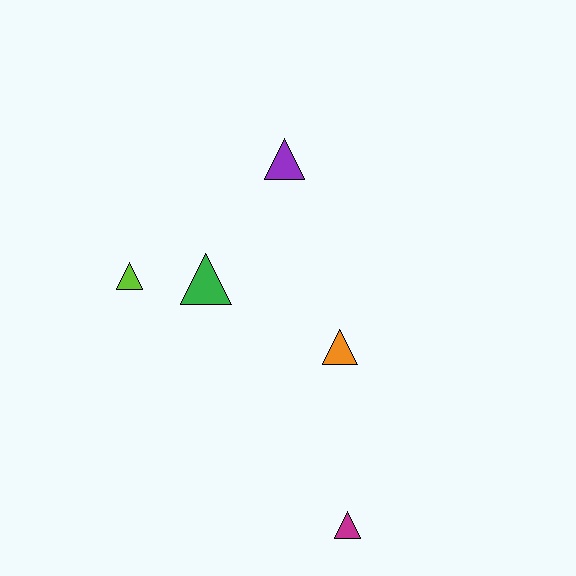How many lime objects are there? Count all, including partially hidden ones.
There is 1 lime object.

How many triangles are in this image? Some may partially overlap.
There are 5 triangles.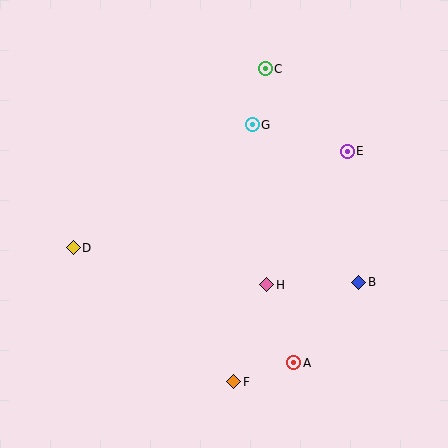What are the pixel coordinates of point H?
Point H is at (267, 285).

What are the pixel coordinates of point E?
Point E is at (347, 151).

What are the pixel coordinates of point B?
Point B is at (359, 282).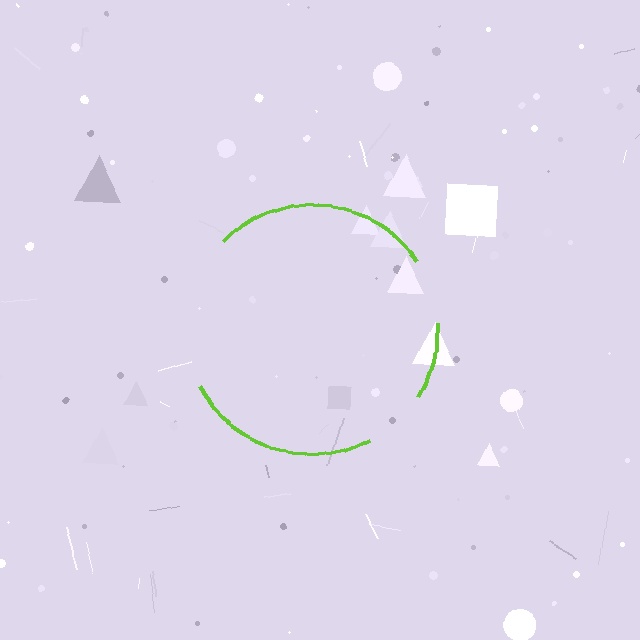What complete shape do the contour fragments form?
The contour fragments form a circle.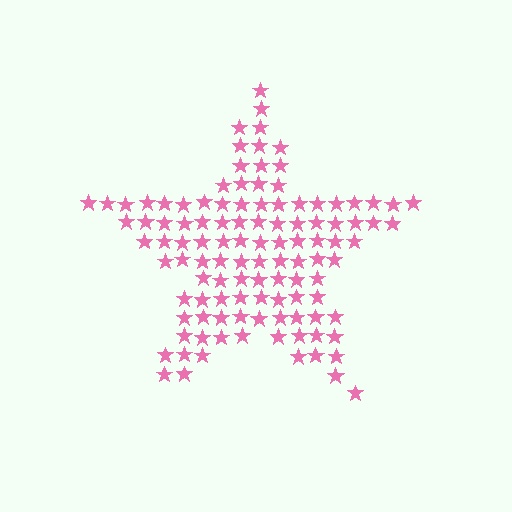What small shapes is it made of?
It is made of small stars.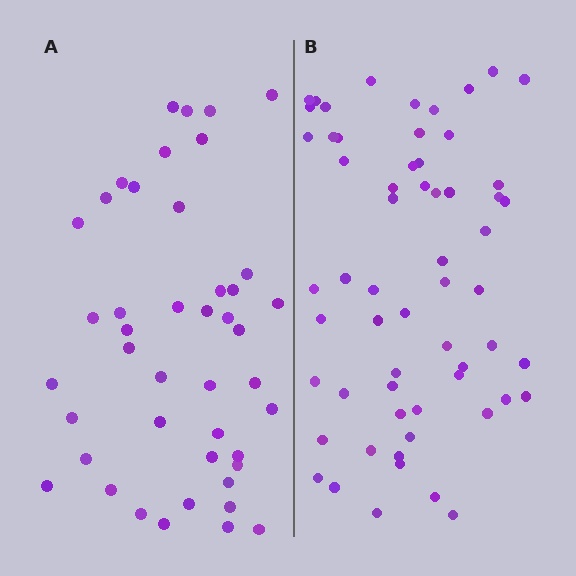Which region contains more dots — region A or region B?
Region B (the right region) has more dots.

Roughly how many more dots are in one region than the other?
Region B has approximately 15 more dots than region A.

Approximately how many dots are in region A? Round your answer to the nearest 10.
About 40 dots. (The exact count is 44, which rounds to 40.)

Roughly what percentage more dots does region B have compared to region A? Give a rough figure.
About 35% more.